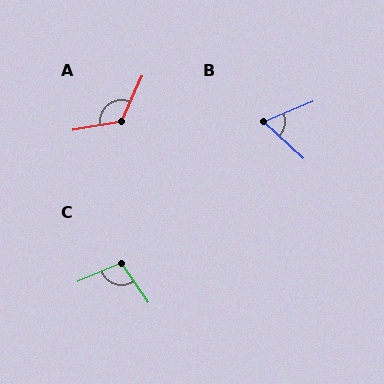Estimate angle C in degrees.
Approximately 101 degrees.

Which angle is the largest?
A, at approximately 124 degrees.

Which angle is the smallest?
B, at approximately 65 degrees.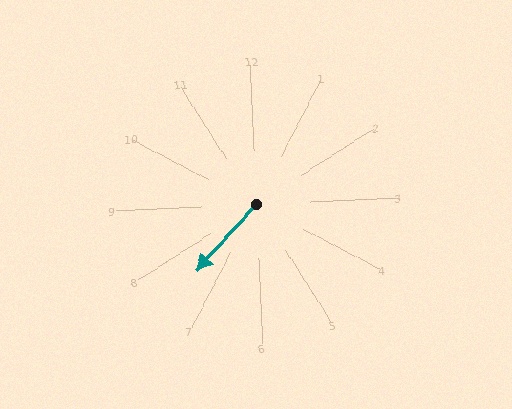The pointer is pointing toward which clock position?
Roughly 7 o'clock.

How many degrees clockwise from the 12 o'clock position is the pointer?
Approximately 225 degrees.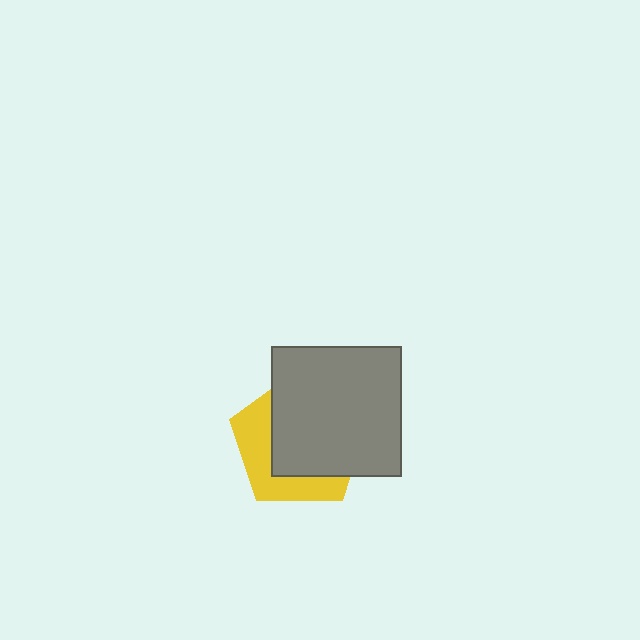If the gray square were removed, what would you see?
You would see the complete yellow pentagon.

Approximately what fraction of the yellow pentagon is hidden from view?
Roughly 63% of the yellow pentagon is hidden behind the gray square.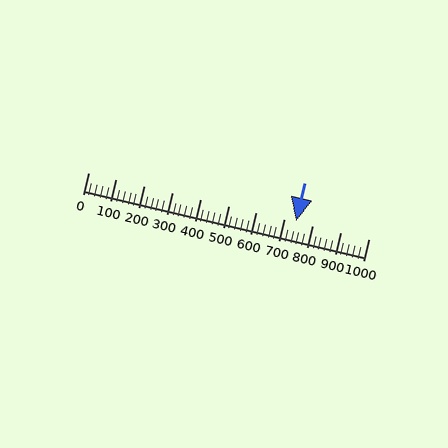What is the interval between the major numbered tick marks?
The major tick marks are spaced 100 units apart.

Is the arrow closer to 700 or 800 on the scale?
The arrow is closer to 700.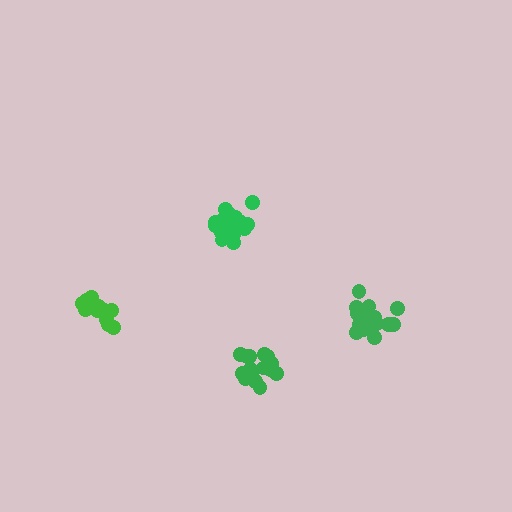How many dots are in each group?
Group 1: 18 dots, Group 2: 17 dots, Group 3: 12 dots, Group 4: 16 dots (63 total).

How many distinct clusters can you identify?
There are 4 distinct clusters.